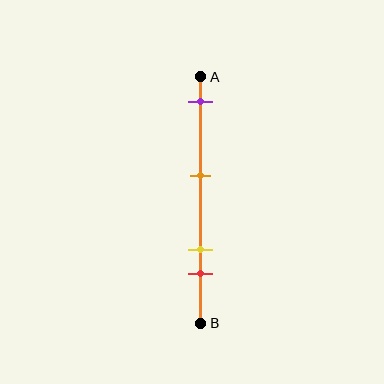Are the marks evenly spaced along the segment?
No, the marks are not evenly spaced.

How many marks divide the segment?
There are 4 marks dividing the segment.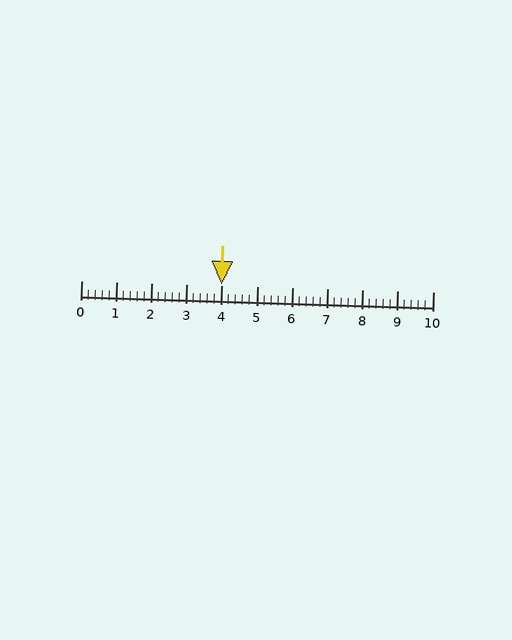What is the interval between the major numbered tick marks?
The major tick marks are spaced 1 units apart.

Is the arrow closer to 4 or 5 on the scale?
The arrow is closer to 4.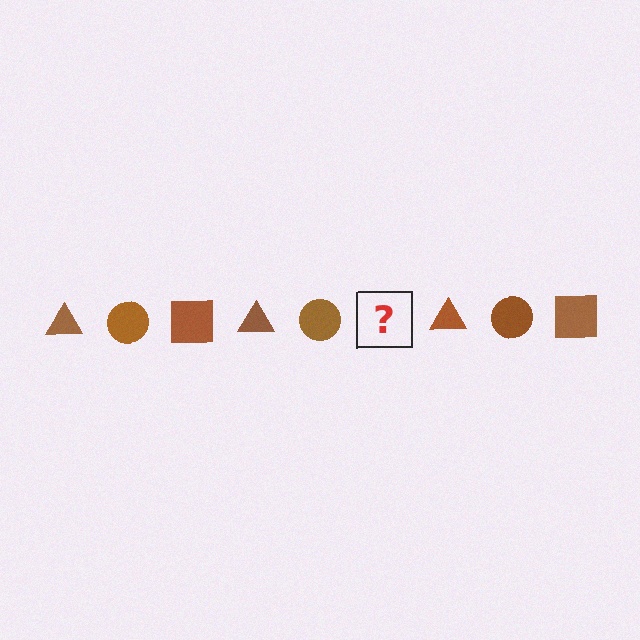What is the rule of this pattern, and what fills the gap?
The rule is that the pattern cycles through triangle, circle, square shapes in brown. The gap should be filled with a brown square.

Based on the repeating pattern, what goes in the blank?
The blank should be a brown square.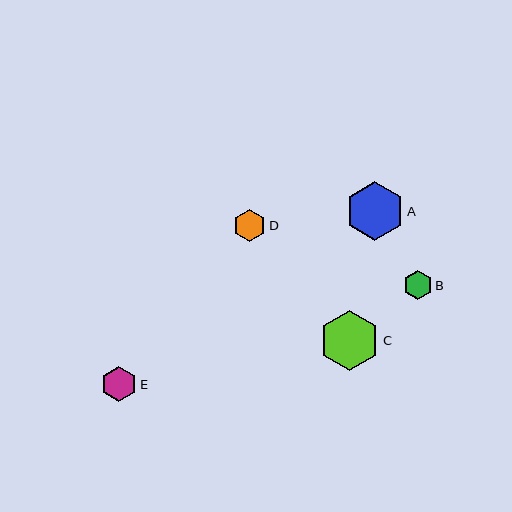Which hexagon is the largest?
Hexagon C is the largest with a size of approximately 60 pixels.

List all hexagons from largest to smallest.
From largest to smallest: C, A, E, D, B.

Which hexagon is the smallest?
Hexagon B is the smallest with a size of approximately 29 pixels.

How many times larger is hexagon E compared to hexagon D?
Hexagon E is approximately 1.1 times the size of hexagon D.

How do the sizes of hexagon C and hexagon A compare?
Hexagon C and hexagon A are approximately the same size.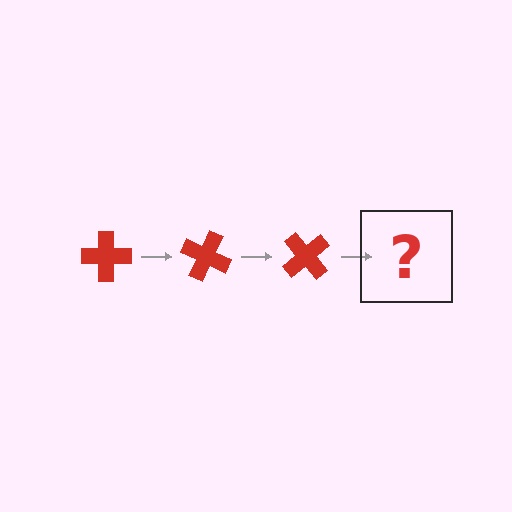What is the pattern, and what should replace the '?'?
The pattern is that the cross rotates 25 degrees each step. The '?' should be a red cross rotated 75 degrees.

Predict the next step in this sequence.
The next step is a red cross rotated 75 degrees.